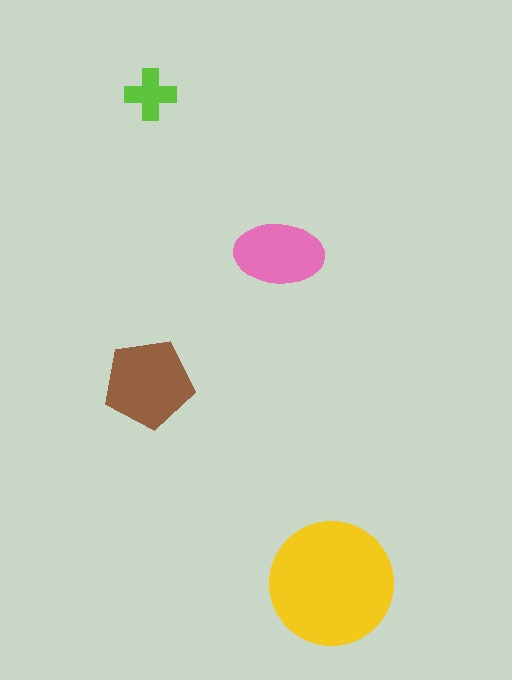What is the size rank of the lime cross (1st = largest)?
4th.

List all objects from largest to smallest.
The yellow circle, the brown pentagon, the pink ellipse, the lime cross.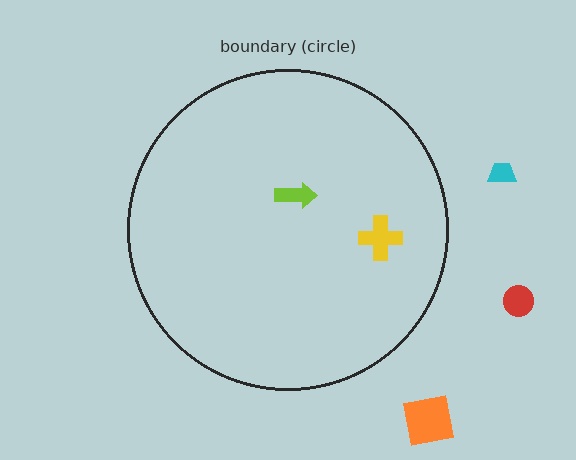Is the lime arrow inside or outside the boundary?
Inside.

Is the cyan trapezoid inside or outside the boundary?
Outside.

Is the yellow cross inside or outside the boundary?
Inside.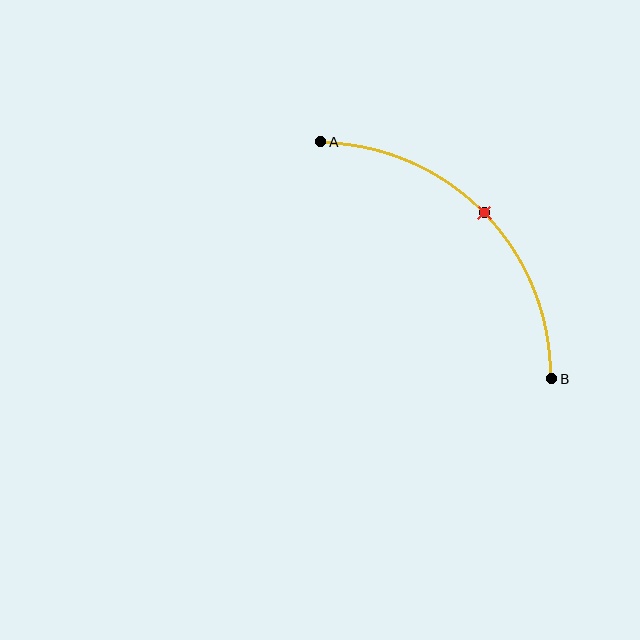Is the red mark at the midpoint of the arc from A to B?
Yes. The red mark lies on the arc at equal arc-length from both A and B — it is the arc midpoint.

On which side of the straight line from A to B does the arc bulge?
The arc bulges above and to the right of the straight line connecting A and B.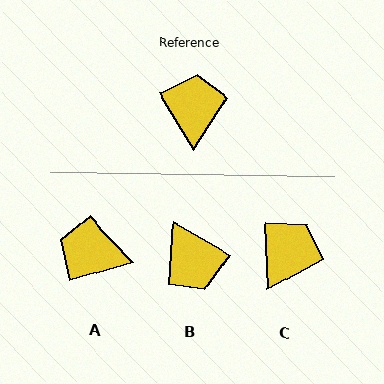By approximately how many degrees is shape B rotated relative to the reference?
Approximately 151 degrees clockwise.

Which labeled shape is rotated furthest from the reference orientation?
B, about 151 degrees away.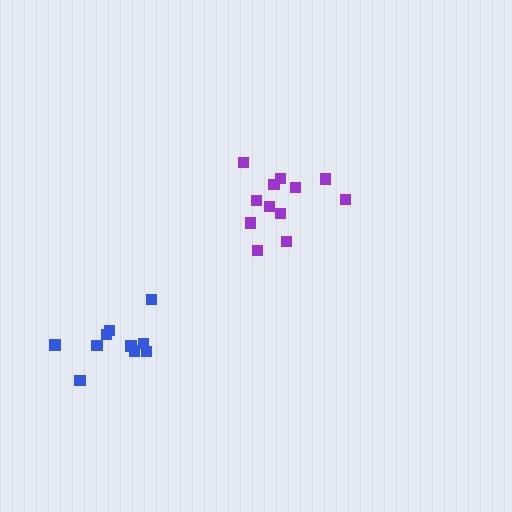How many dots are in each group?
Group 1: 10 dots, Group 2: 12 dots (22 total).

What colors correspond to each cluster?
The clusters are colored: blue, purple.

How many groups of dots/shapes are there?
There are 2 groups.